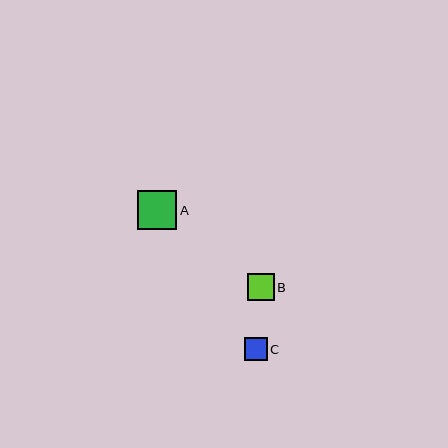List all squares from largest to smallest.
From largest to smallest: A, B, C.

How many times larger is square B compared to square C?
Square B is approximately 1.2 times the size of square C.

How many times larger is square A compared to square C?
Square A is approximately 1.7 times the size of square C.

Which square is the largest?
Square A is the largest with a size of approximately 39 pixels.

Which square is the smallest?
Square C is the smallest with a size of approximately 23 pixels.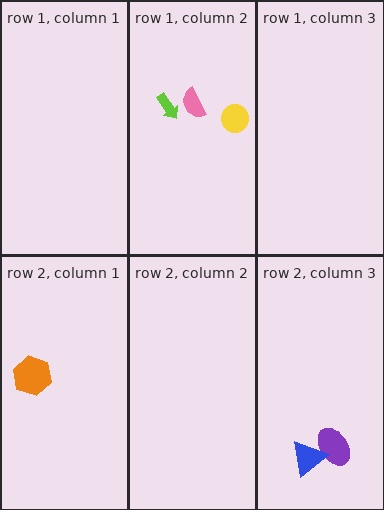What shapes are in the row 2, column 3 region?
The purple ellipse, the blue triangle.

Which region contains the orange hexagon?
The row 2, column 1 region.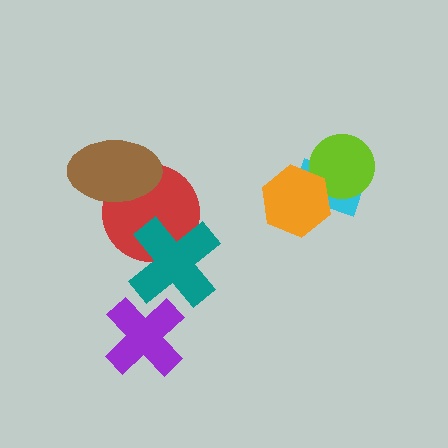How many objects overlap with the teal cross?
2 objects overlap with the teal cross.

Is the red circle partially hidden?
Yes, it is partially covered by another shape.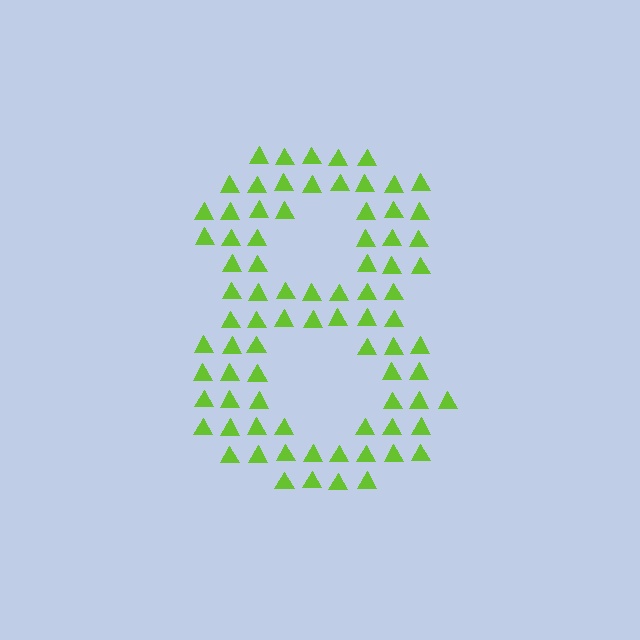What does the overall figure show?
The overall figure shows the digit 8.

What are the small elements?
The small elements are triangles.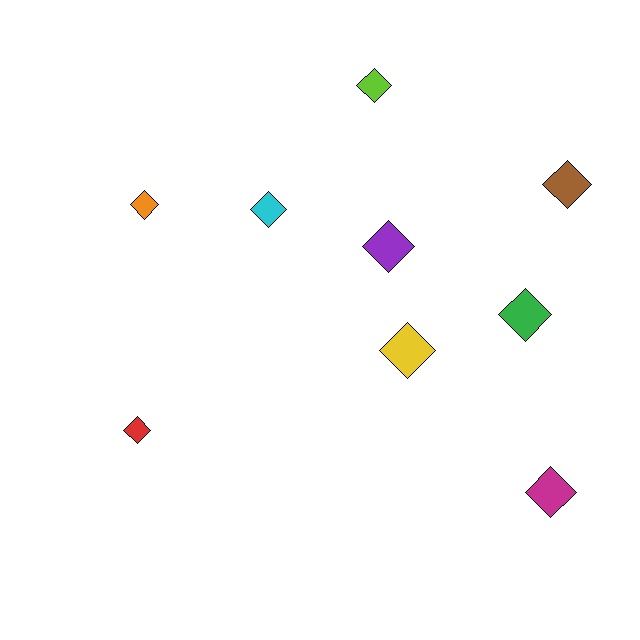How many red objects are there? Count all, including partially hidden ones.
There is 1 red object.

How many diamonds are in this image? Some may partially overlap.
There are 9 diamonds.